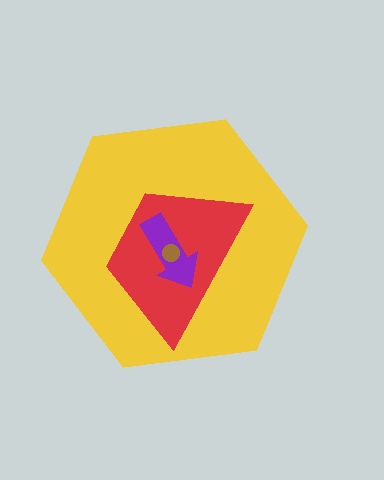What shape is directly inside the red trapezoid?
The purple arrow.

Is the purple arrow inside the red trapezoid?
Yes.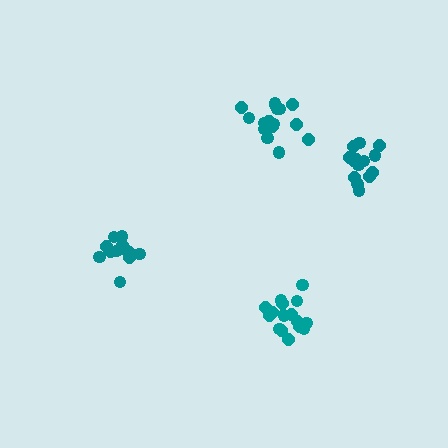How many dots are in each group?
Group 1: 15 dots, Group 2: 17 dots, Group 3: 13 dots, Group 4: 16 dots (61 total).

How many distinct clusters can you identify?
There are 4 distinct clusters.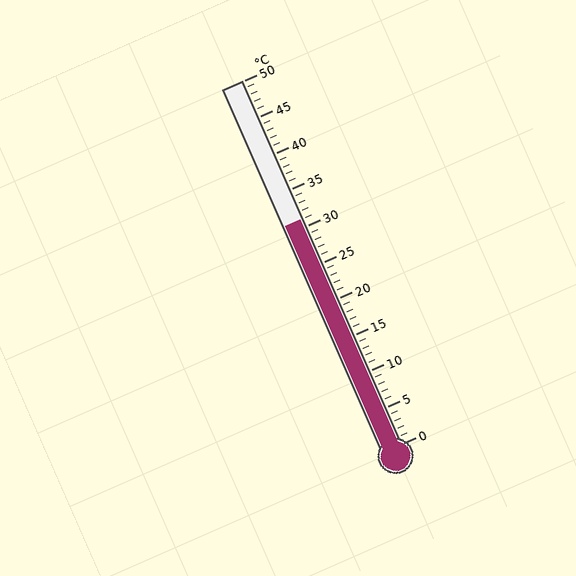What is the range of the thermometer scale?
The thermometer scale ranges from 0°C to 50°C.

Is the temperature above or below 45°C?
The temperature is below 45°C.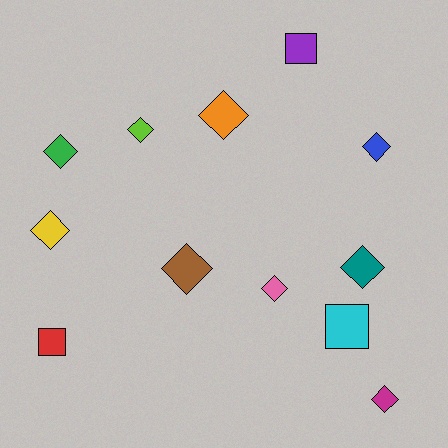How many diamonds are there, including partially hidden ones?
There are 9 diamonds.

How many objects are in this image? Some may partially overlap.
There are 12 objects.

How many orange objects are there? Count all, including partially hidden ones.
There is 1 orange object.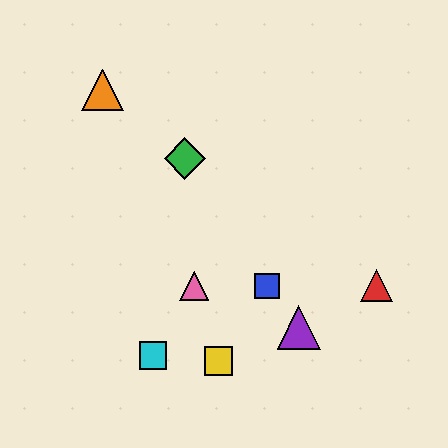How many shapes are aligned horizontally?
3 shapes (the red triangle, the blue square, the pink triangle) are aligned horizontally.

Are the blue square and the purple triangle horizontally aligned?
No, the blue square is at y≈286 and the purple triangle is at y≈328.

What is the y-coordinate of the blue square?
The blue square is at y≈286.